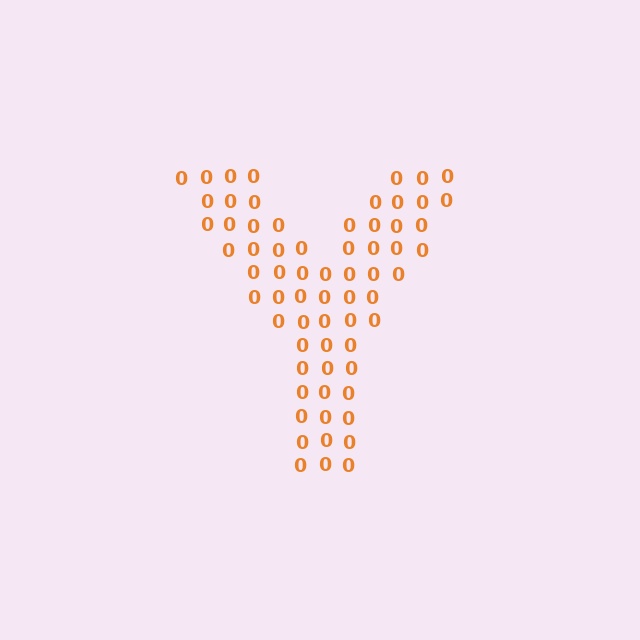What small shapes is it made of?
It is made of small digit 0's.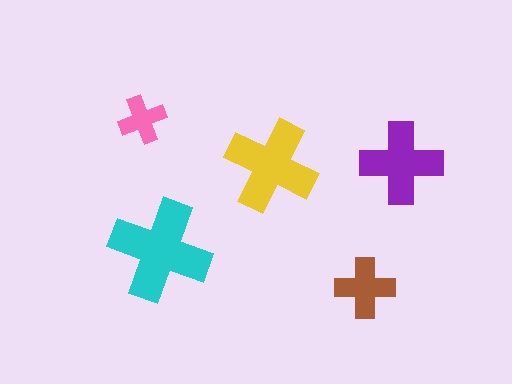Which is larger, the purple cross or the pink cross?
The purple one.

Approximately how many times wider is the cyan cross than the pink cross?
About 2 times wider.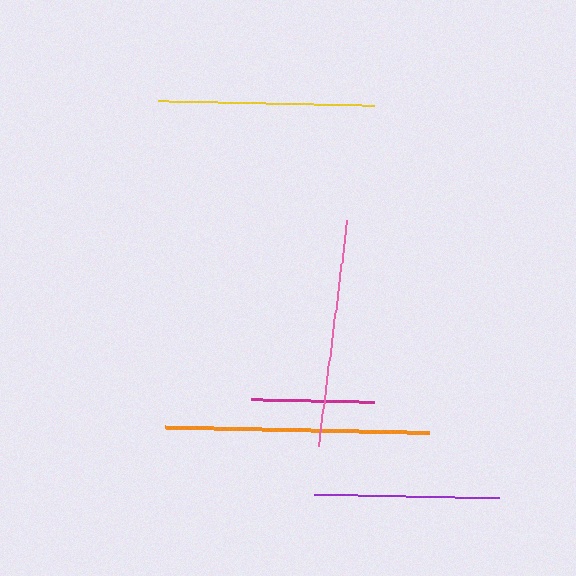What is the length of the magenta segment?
The magenta segment is approximately 123 pixels long.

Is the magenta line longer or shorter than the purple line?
The purple line is longer than the magenta line.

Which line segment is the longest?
The orange line is the longest at approximately 263 pixels.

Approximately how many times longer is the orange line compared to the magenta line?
The orange line is approximately 2.1 times the length of the magenta line.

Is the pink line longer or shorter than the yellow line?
The pink line is longer than the yellow line.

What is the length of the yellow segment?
The yellow segment is approximately 216 pixels long.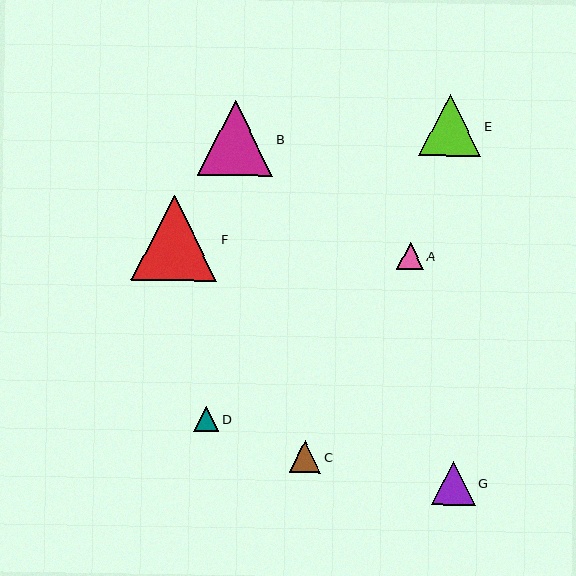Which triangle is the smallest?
Triangle D is the smallest with a size of approximately 25 pixels.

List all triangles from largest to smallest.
From largest to smallest: F, B, E, G, C, A, D.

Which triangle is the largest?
Triangle F is the largest with a size of approximately 86 pixels.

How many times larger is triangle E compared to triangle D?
Triangle E is approximately 2.5 times the size of triangle D.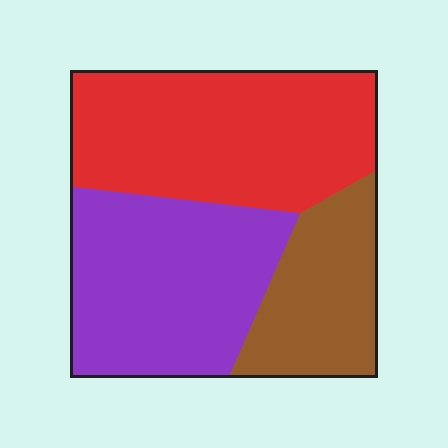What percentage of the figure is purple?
Purple covers roughly 35% of the figure.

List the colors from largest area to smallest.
From largest to smallest: red, purple, brown.